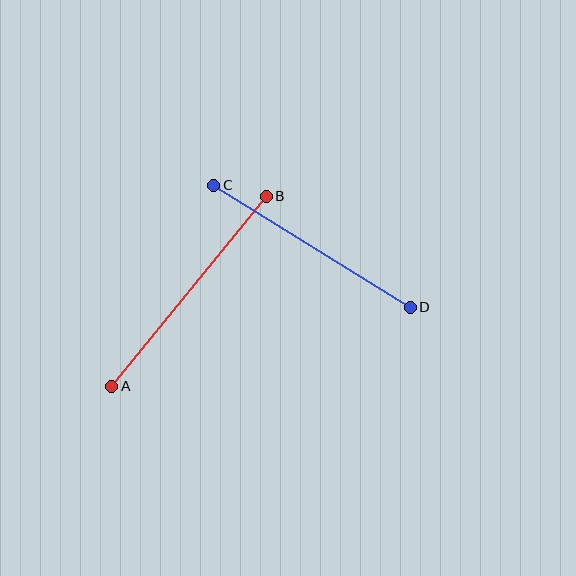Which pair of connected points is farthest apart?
Points A and B are farthest apart.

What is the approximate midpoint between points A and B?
The midpoint is at approximately (189, 291) pixels.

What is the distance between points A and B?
The distance is approximately 245 pixels.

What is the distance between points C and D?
The distance is approximately 232 pixels.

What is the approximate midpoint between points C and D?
The midpoint is at approximately (312, 246) pixels.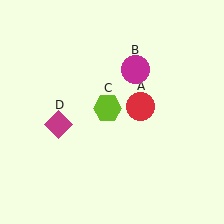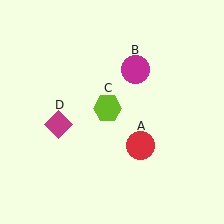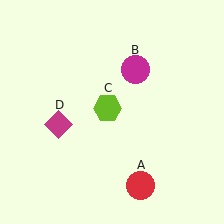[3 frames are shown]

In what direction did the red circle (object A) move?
The red circle (object A) moved down.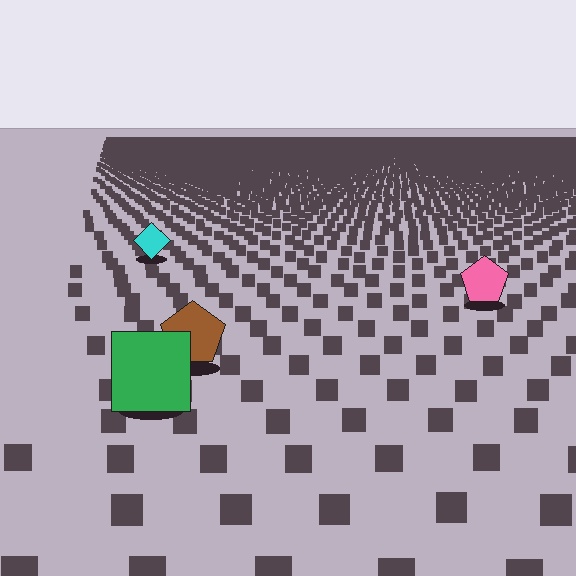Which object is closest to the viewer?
The green square is closest. The texture marks near it are larger and more spread out.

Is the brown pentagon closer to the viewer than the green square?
No. The green square is closer — you can tell from the texture gradient: the ground texture is coarser near it.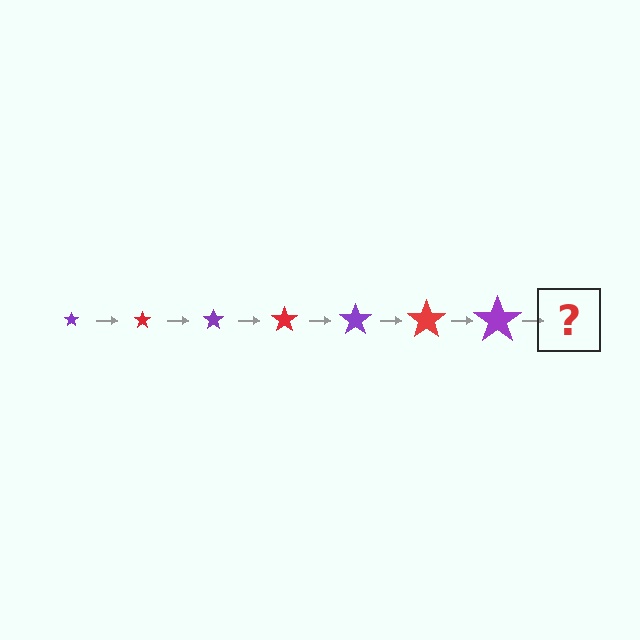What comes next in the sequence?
The next element should be a red star, larger than the previous one.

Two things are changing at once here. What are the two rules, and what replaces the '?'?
The two rules are that the star grows larger each step and the color cycles through purple and red. The '?' should be a red star, larger than the previous one.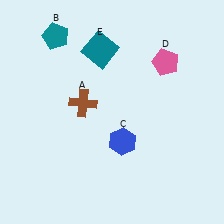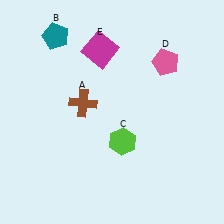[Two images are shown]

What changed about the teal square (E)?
In Image 1, E is teal. In Image 2, it changed to magenta.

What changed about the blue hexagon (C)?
In Image 1, C is blue. In Image 2, it changed to lime.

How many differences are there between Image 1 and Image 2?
There are 2 differences between the two images.